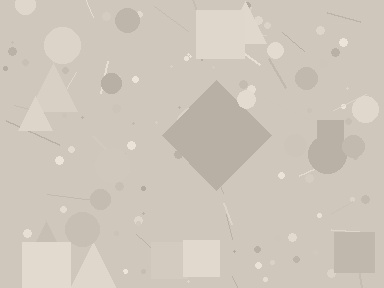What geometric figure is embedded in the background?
A diamond is embedded in the background.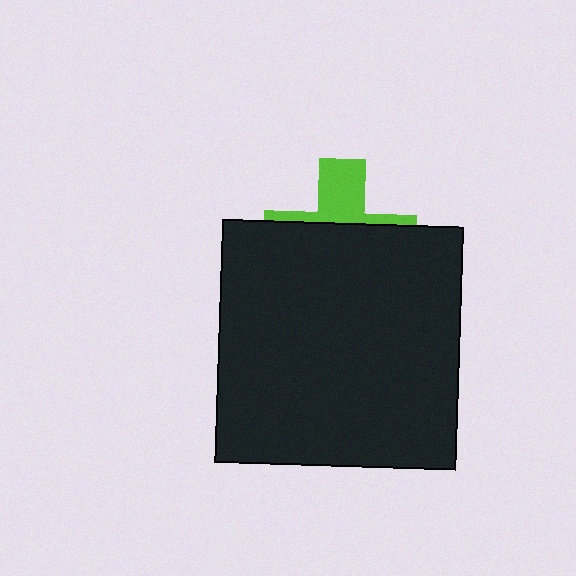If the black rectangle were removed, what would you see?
You would see the complete lime cross.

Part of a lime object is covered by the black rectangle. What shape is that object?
It is a cross.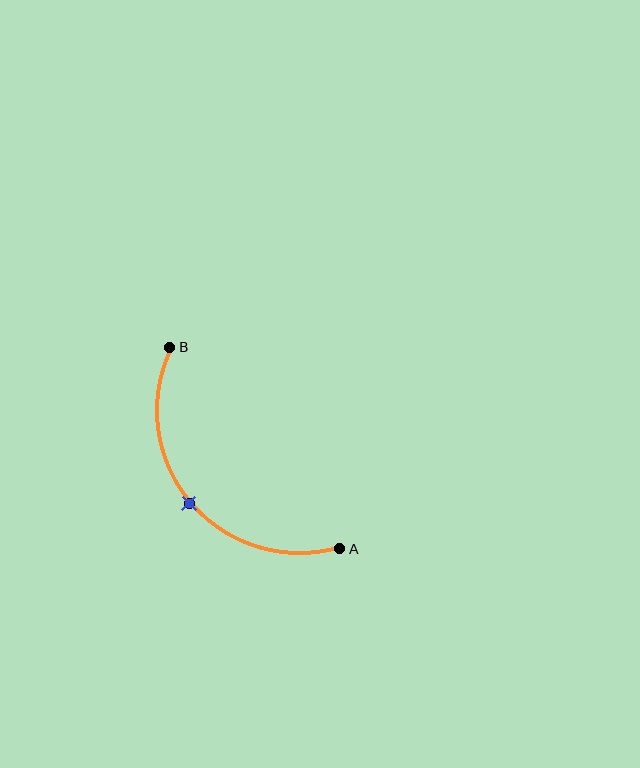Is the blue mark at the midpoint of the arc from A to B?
Yes. The blue mark lies on the arc at equal arc-length from both A and B — it is the arc midpoint.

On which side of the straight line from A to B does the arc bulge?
The arc bulges below and to the left of the straight line connecting A and B.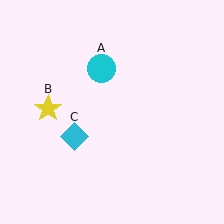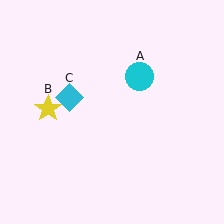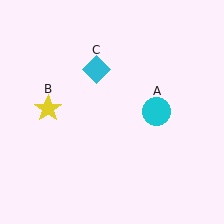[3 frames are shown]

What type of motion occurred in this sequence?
The cyan circle (object A), cyan diamond (object C) rotated clockwise around the center of the scene.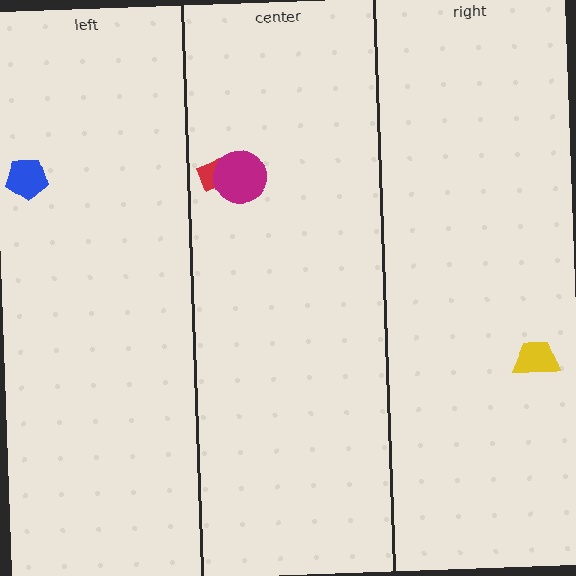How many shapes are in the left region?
1.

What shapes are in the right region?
The yellow trapezoid.